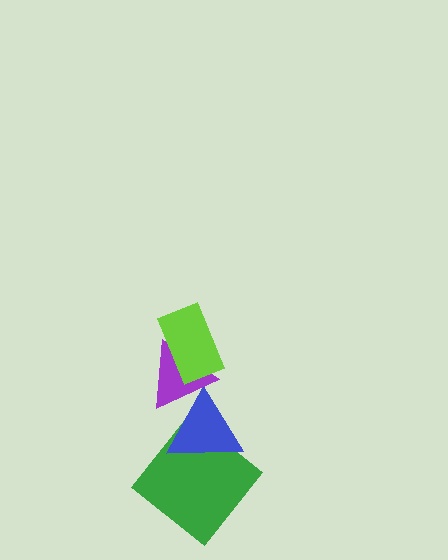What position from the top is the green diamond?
The green diamond is 4th from the top.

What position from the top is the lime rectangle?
The lime rectangle is 1st from the top.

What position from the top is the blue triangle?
The blue triangle is 3rd from the top.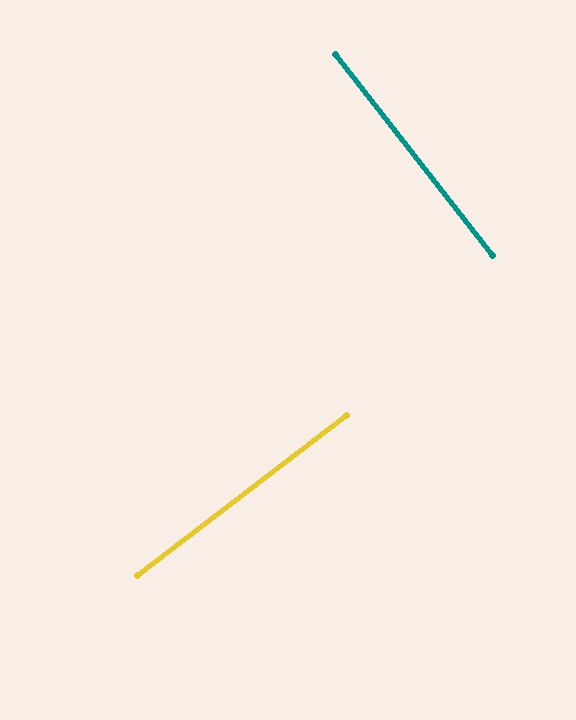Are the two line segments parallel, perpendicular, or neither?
Perpendicular — they meet at approximately 89°.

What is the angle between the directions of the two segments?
Approximately 89 degrees.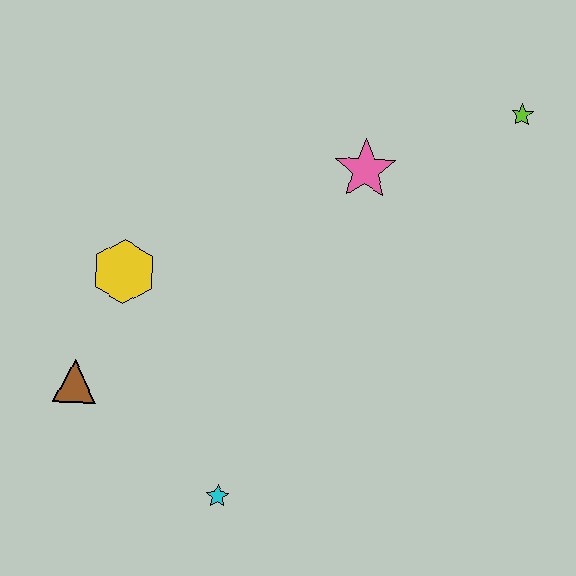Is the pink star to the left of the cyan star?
No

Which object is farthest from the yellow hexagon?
The lime star is farthest from the yellow hexagon.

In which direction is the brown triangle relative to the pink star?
The brown triangle is to the left of the pink star.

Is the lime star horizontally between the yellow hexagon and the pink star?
No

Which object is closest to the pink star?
The lime star is closest to the pink star.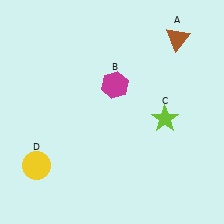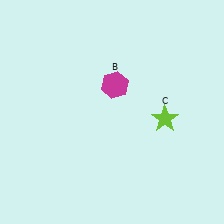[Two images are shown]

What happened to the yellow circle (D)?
The yellow circle (D) was removed in Image 2. It was in the bottom-left area of Image 1.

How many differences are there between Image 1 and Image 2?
There are 2 differences between the two images.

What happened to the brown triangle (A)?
The brown triangle (A) was removed in Image 2. It was in the top-right area of Image 1.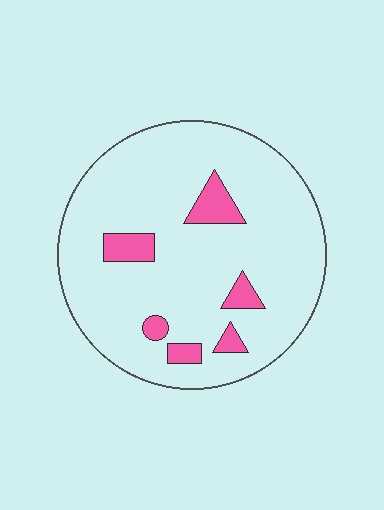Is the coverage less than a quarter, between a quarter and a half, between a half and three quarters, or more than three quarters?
Less than a quarter.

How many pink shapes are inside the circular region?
6.